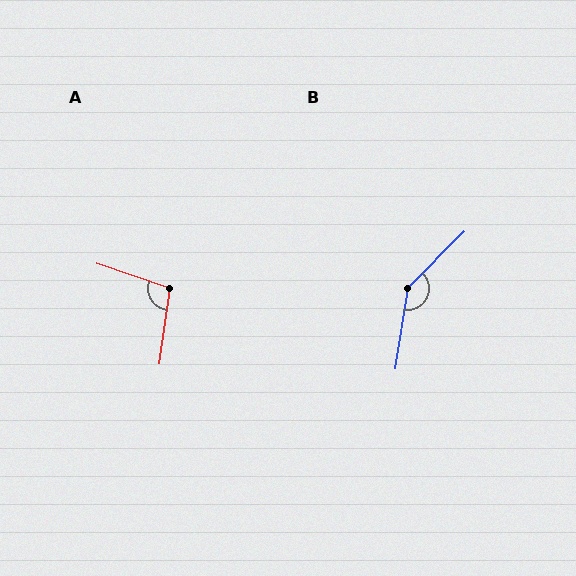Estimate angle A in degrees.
Approximately 101 degrees.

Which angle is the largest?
B, at approximately 144 degrees.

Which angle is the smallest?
A, at approximately 101 degrees.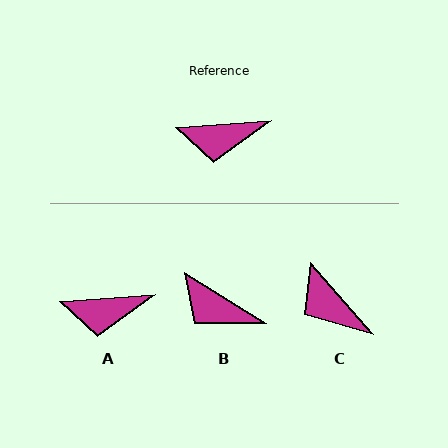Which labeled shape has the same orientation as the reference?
A.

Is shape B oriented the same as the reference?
No, it is off by about 36 degrees.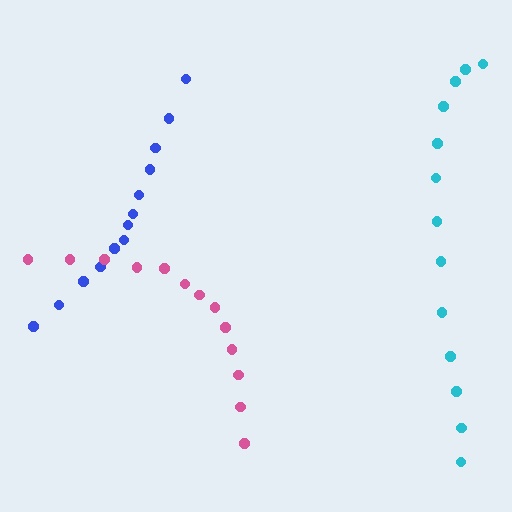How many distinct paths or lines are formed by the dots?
There are 3 distinct paths.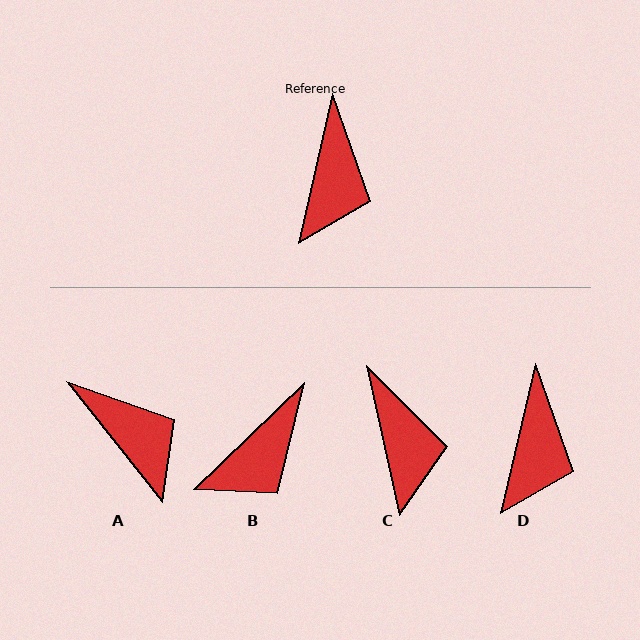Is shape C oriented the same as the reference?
No, it is off by about 25 degrees.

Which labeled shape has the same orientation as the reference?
D.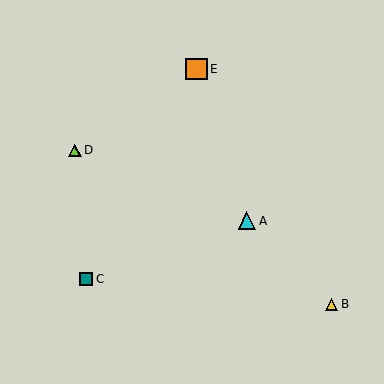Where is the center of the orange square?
The center of the orange square is at (197, 69).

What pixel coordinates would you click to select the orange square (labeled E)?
Click at (197, 69) to select the orange square E.